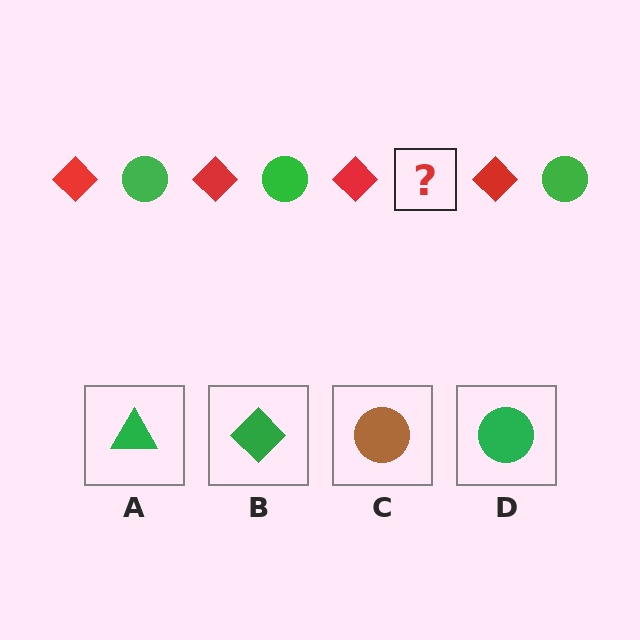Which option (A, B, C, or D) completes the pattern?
D.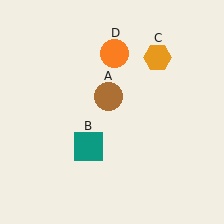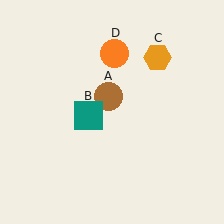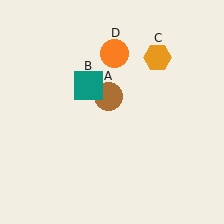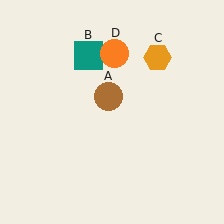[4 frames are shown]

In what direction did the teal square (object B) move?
The teal square (object B) moved up.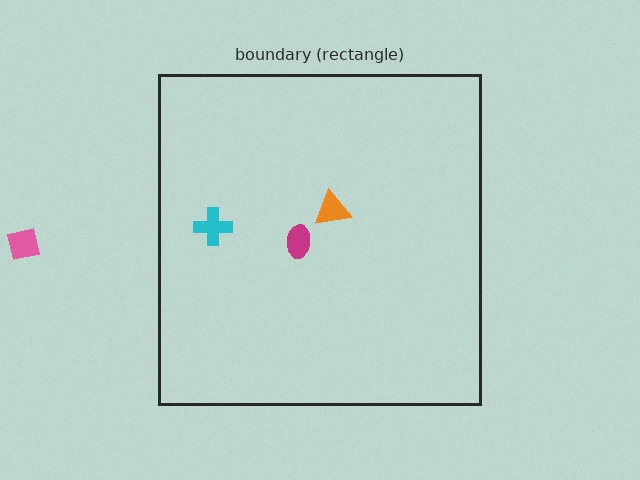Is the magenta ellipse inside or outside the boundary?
Inside.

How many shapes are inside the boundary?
3 inside, 1 outside.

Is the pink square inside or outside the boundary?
Outside.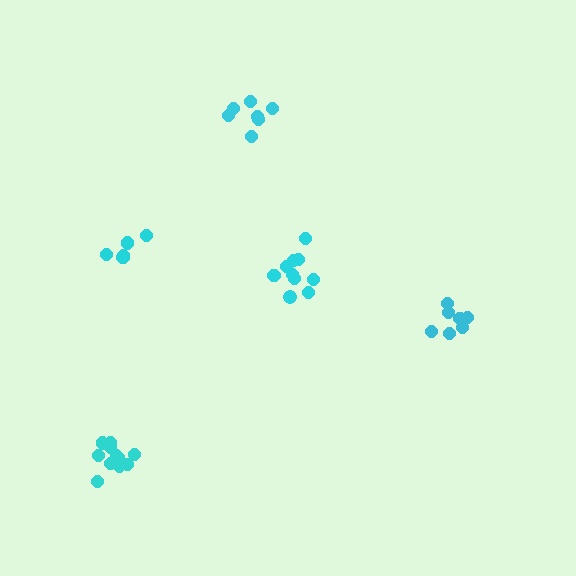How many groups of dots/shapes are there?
There are 5 groups.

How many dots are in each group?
Group 1: 5 dots, Group 2: 10 dots, Group 3: 11 dots, Group 4: 7 dots, Group 5: 7 dots (40 total).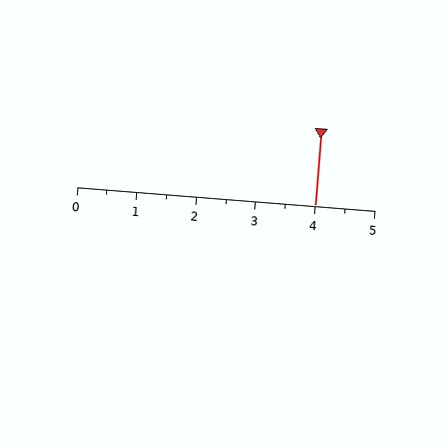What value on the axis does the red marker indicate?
The marker indicates approximately 4.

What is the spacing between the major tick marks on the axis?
The major ticks are spaced 1 apart.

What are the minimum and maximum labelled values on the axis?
The axis runs from 0 to 5.